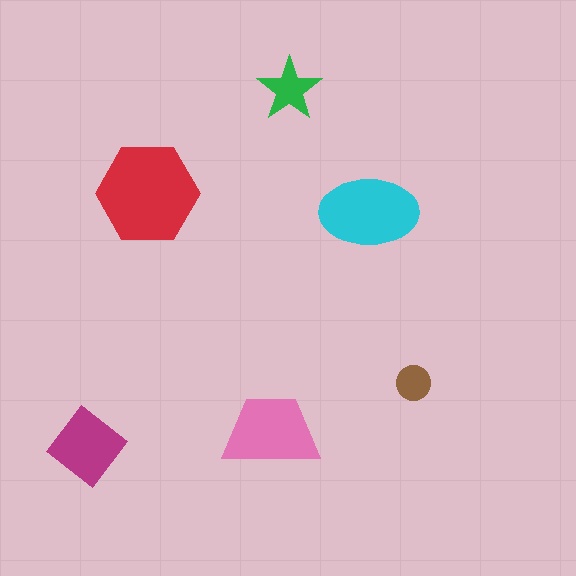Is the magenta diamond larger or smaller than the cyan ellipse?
Smaller.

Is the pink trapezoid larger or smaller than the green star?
Larger.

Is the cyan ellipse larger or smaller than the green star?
Larger.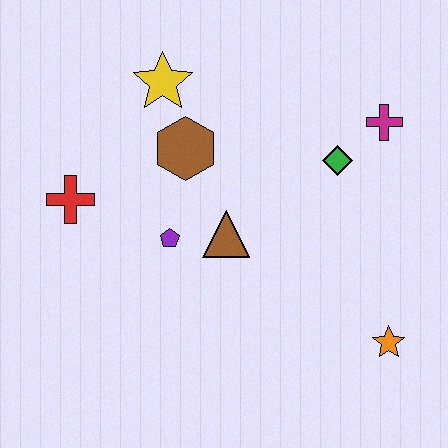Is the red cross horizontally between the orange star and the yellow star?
No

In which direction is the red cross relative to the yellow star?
The red cross is below the yellow star.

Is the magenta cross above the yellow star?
No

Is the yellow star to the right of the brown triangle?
No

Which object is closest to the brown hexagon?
The yellow star is closest to the brown hexagon.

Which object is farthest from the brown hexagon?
The orange star is farthest from the brown hexagon.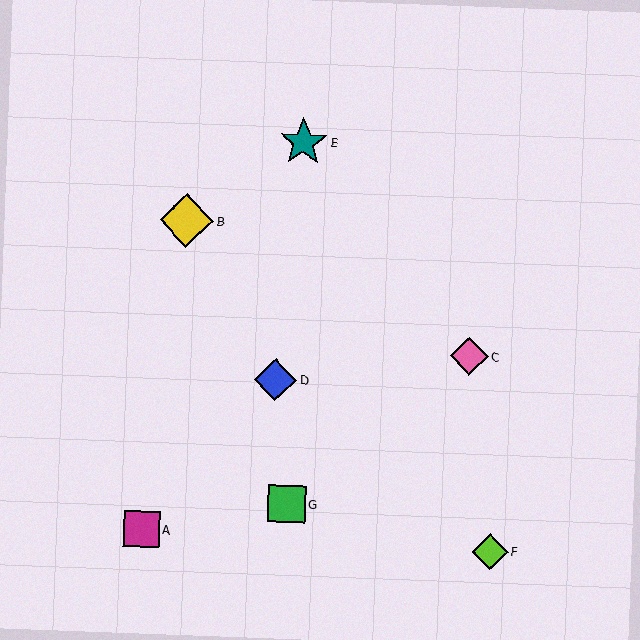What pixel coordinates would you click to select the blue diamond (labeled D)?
Click at (275, 380) to select the blue diamond D.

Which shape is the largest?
The yellow diamond (labeled B) is the largest.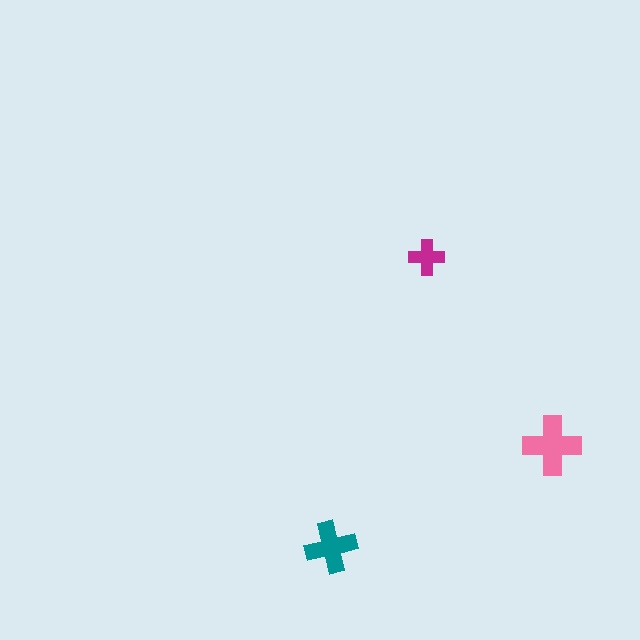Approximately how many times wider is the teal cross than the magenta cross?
About 1.5 times wider.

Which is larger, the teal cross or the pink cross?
The pink one.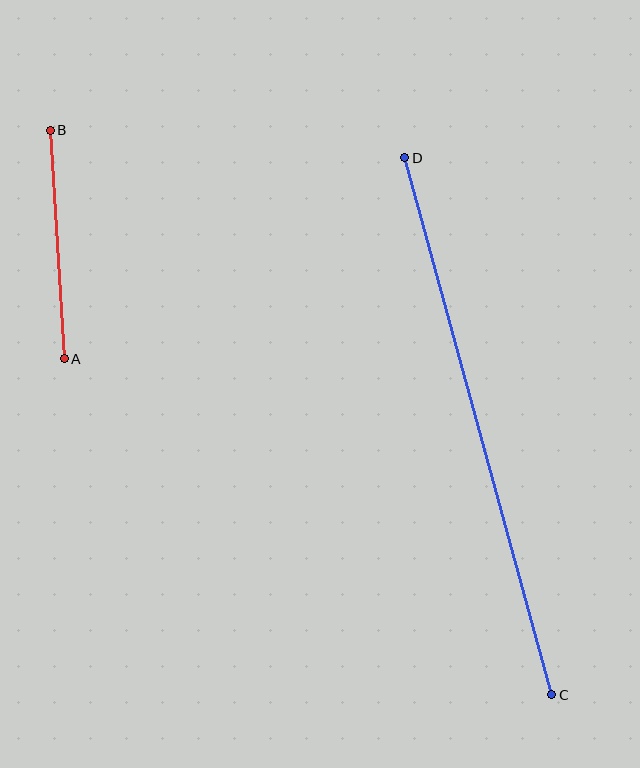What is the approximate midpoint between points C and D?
The midpoint is at approximately (478, 426) pixels.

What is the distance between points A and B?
The distance is approximately 229 pixels.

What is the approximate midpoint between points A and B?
The midpoint is at approximately (57, 245) pixels.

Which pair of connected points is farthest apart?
Points C and D are farthest apart.